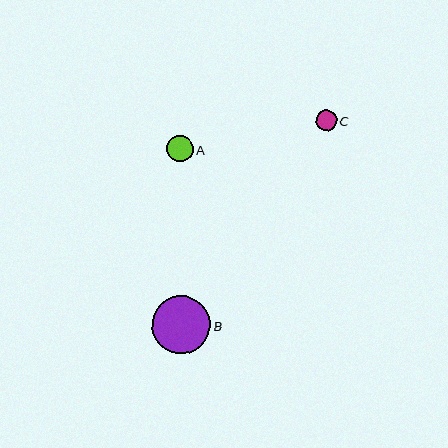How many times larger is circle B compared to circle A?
Circle B is approximately 2.2 times the size of circle A.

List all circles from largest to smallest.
From largest to smallest: B, A, C.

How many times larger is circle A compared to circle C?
Circle A is approximately 1.3 times the size of circle C.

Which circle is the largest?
Circle B is the largest with a size of approximately 58 pixels.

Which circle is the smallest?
Circle C is the smallest with a size of approximately 21 pixels.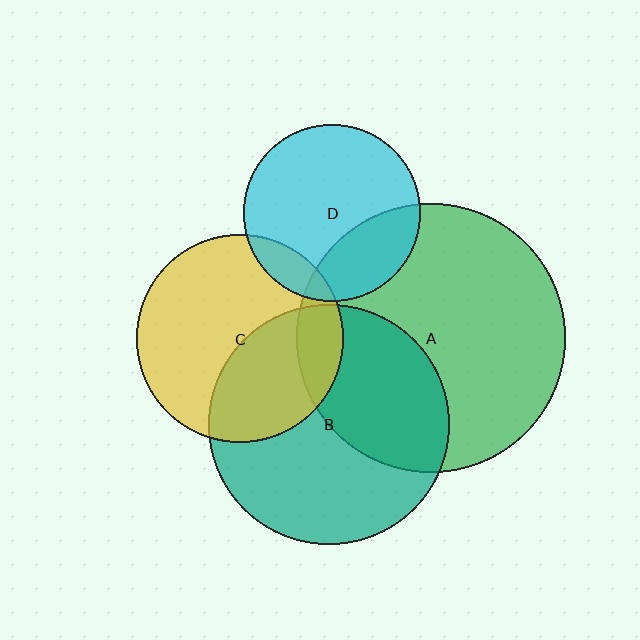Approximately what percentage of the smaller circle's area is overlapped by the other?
Approximately 25%.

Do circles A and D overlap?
Yes.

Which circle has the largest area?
Circle A (green).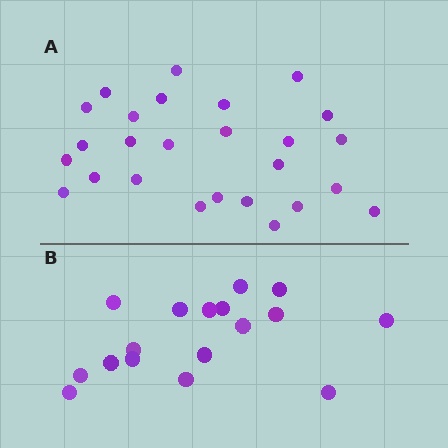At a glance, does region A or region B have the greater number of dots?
Region A (the top region) has more dots.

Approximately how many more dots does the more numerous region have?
Region A has roughly 8 or so more dots than region B.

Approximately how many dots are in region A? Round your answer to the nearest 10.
About 30 dots. (The exact count is 26, which rounds to 30.)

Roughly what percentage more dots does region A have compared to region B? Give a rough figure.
About 55% more.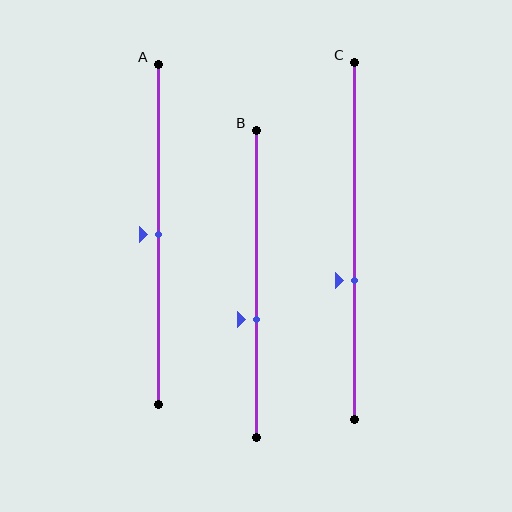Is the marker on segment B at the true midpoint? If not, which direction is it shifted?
No, the marker on segment B is shifted downward by about 12% of the segment length.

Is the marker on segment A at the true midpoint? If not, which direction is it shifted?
Yes, the marker on segment A is at the true midpoint.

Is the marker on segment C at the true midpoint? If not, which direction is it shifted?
No, the marker on segment C is shifted downward by about 11% of the segment length.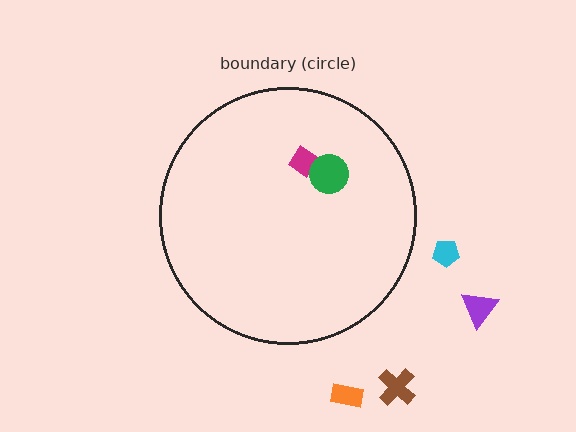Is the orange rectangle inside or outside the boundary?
Outside.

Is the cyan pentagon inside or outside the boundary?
Outside.